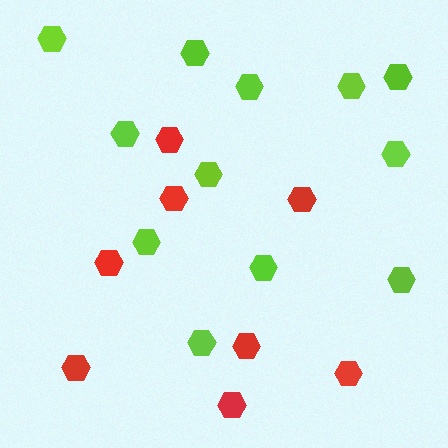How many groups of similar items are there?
There are 2 groups: one group of red hexagons (8) and one group of lime hexagons (12).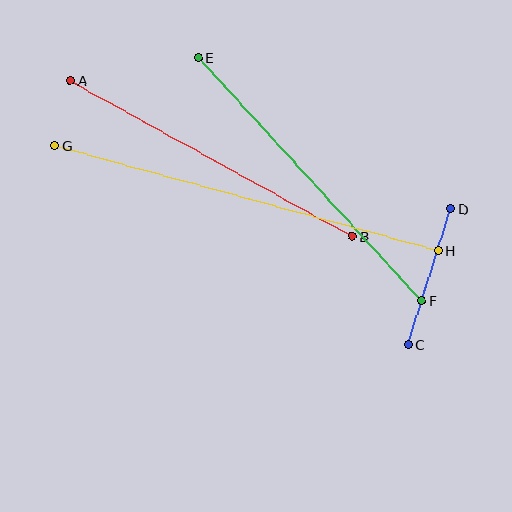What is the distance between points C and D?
The distance is approximately 143 pixels.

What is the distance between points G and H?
The distance is approximately 398 pixels.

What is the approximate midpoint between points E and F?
The midpoint is at approximately (310, 179) pixels.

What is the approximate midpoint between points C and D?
The midpoint is at approximately (429, 277) pixels.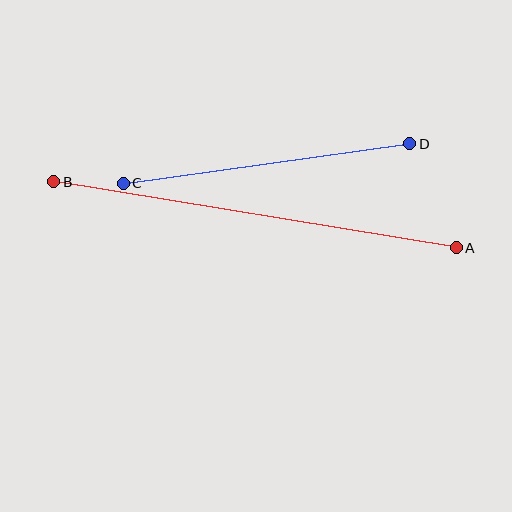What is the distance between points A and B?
The distance is approximately 408 pixels.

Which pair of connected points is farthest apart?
Points A and B are farthest apart.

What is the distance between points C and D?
The distance is approximately 289 pixels.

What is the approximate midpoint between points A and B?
The midpoint is at approximately (255, 215) pixels.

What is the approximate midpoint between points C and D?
The midpoint is at approximately (267, 163) pixels.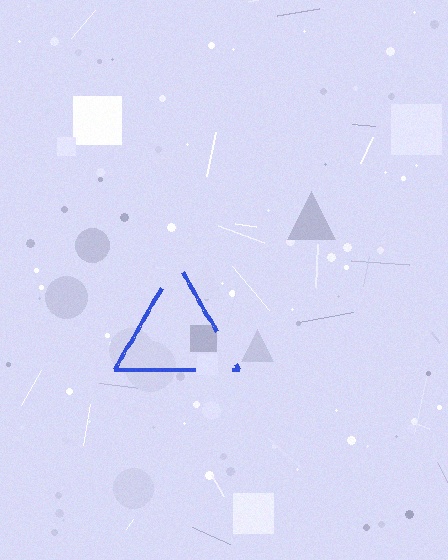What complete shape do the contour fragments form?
The contour fragments form a triangle.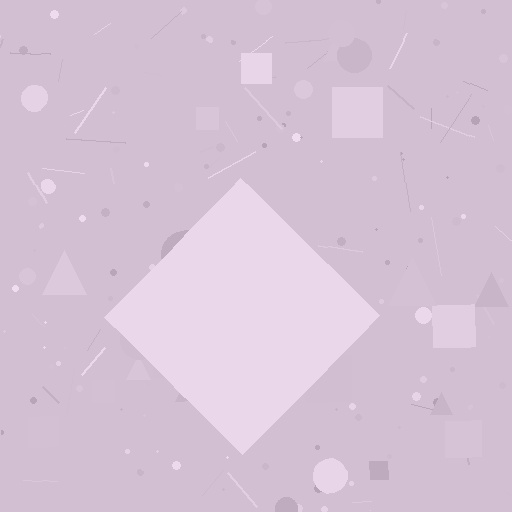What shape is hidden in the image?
A diamond is hidden in the image.